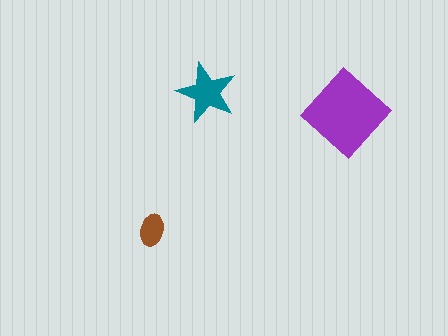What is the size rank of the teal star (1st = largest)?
2nd.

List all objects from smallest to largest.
The brown ellipse, the teal star, the purple diamond.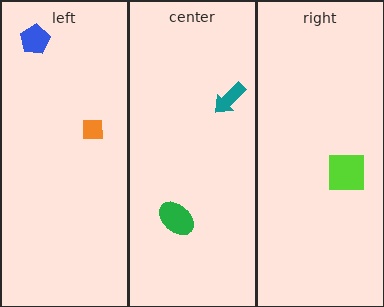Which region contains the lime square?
The right region.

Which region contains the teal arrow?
The center region.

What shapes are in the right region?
The lime square.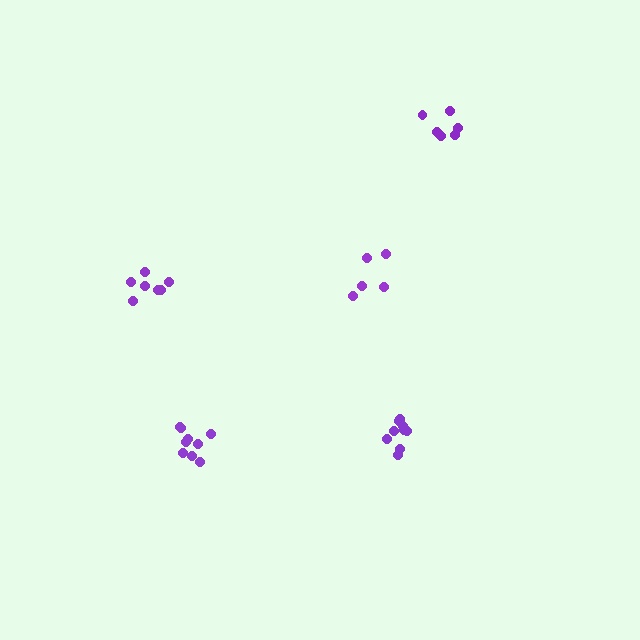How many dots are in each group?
Group 1: 9 dots, Group 2: 7 dots, Group 3: 9 dots, Group 4: 6 dots, Group 5: 5 dots (36 total).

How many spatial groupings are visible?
There are 5 spatial groupings.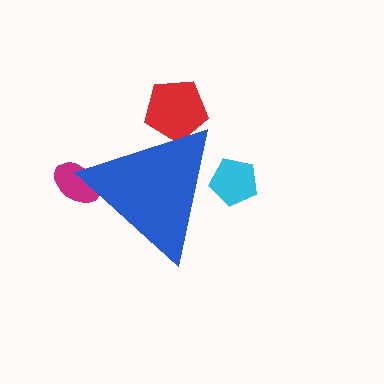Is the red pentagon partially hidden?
Yes, the red pentagon is partially hidden behind the blue triangle.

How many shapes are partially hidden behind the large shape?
3 shapes are partially hidden.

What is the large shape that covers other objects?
A blue triangle.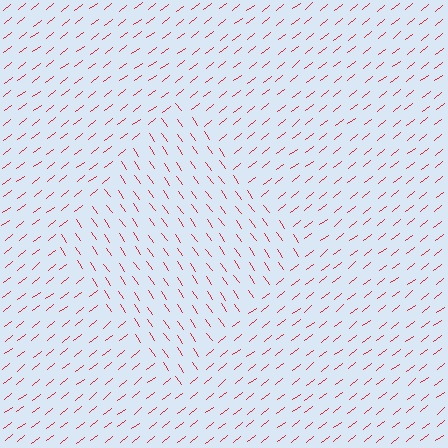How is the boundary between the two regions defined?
The boundary is defined purely by a change in line orientation (approximately 87 degrees difference). All lines are the same color and thickness.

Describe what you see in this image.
The image is filled with small red line segments. A diamond region in the image has lines oriented differently from the surrounding lines, creating a visible texture boundary.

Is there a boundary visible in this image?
Yes, there is a texture boundary formed by a change in line orientation.